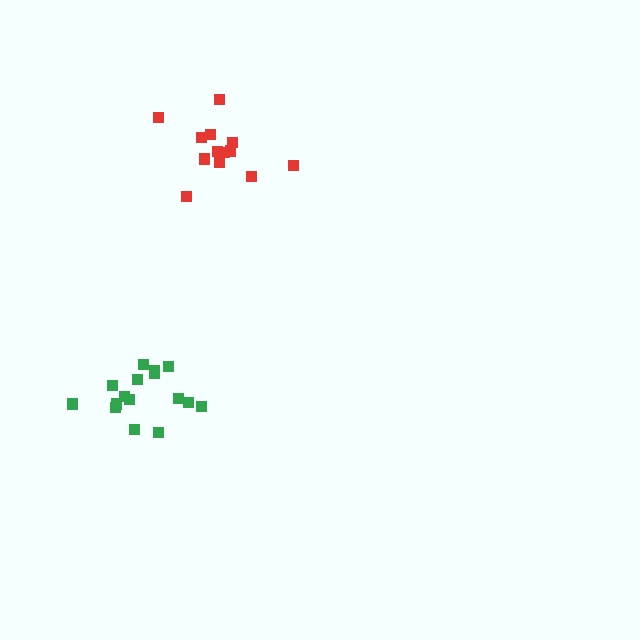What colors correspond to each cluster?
The clusters are colored: red, green.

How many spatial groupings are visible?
There are 2 spatial groupings.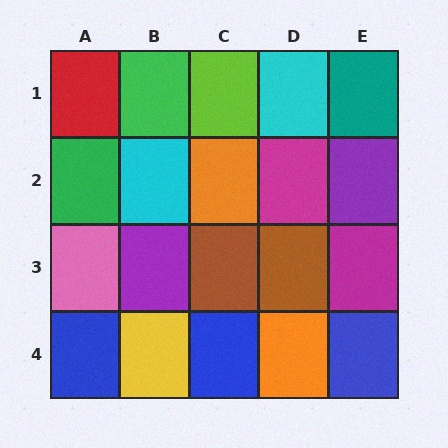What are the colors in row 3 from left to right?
Pink, purple, brown, brown, magenta.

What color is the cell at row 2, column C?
Orange.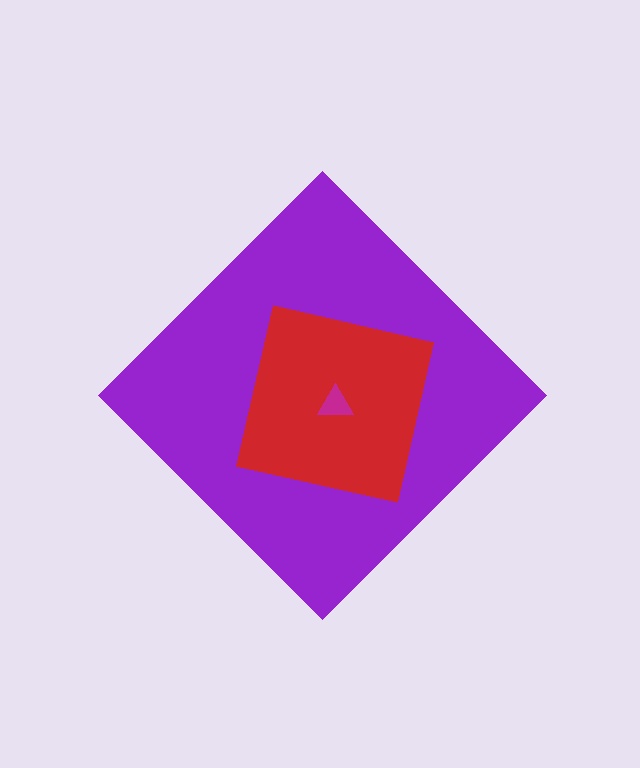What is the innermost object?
The magenta triangle.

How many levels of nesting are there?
3.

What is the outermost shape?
The purple diamond.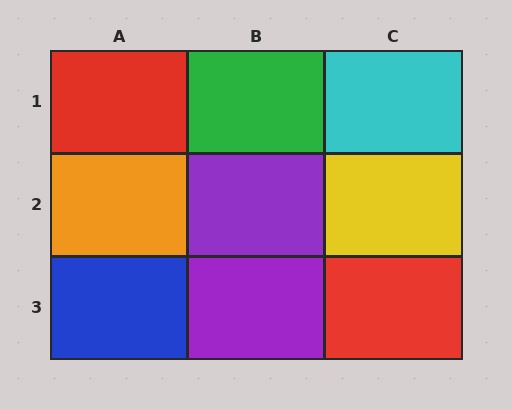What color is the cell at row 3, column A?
Blue.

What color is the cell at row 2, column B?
Purple.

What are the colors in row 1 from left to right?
Red, green, cyan.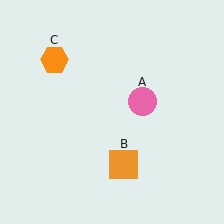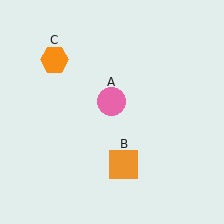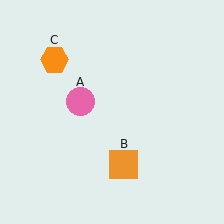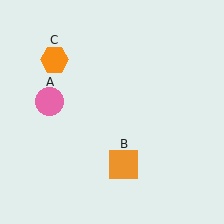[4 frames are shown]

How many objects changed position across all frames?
1 object changed position: pink circle (object A).